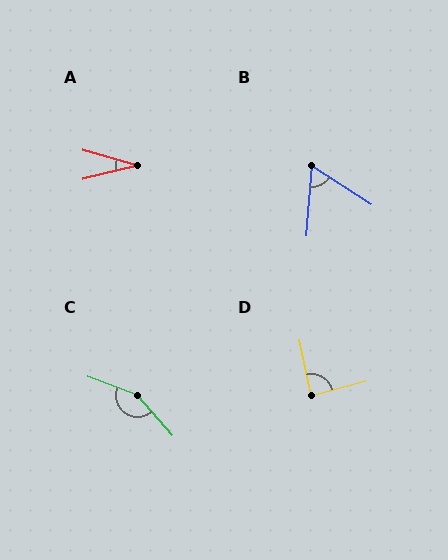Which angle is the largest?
C, at approximately 152 degrees.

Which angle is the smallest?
A, at approximately 29 degrees.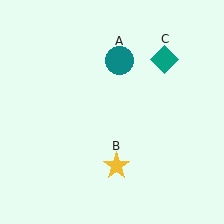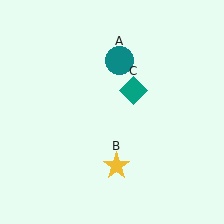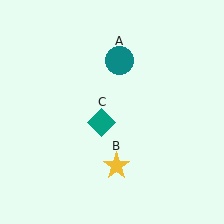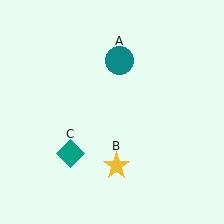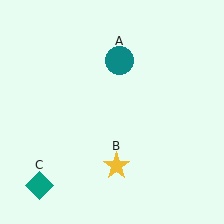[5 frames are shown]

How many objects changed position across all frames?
1 object changed position: teal diamond (object C).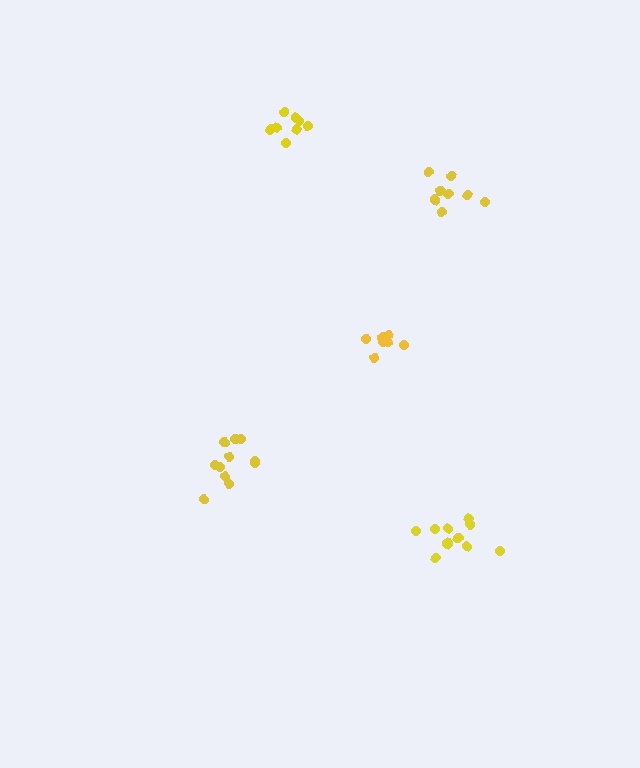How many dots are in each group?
Group 1: 7 dots, Group 2: 11 dots, Group 3: 11 dots, Group 4: 8 dots, Group 5: 8 dots (45 total).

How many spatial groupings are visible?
There are 5 spatial groupings.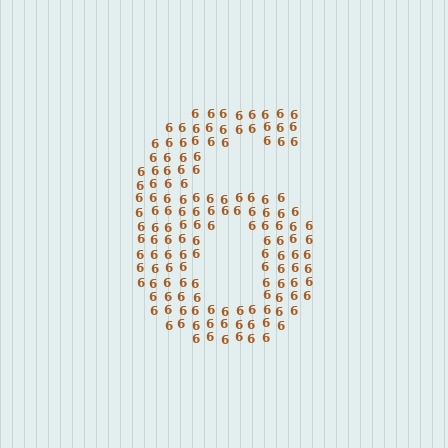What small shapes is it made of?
It is made of small digit 6's.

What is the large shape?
The large shape is the digit 6.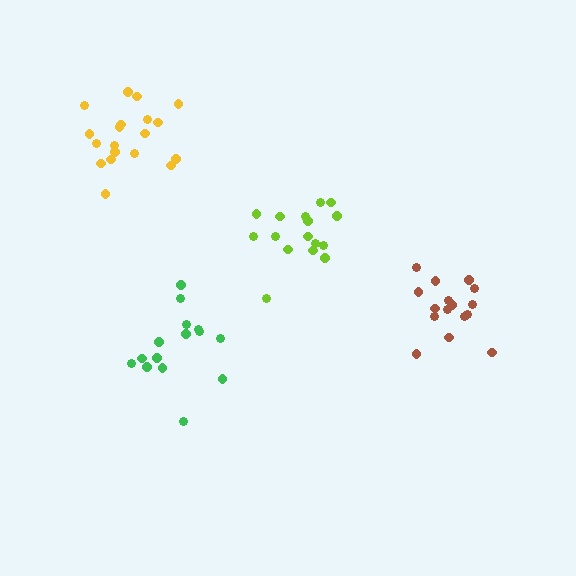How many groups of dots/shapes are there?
There are 4 groups.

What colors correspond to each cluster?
The clusters are colored: lime, green, brown, yellow.